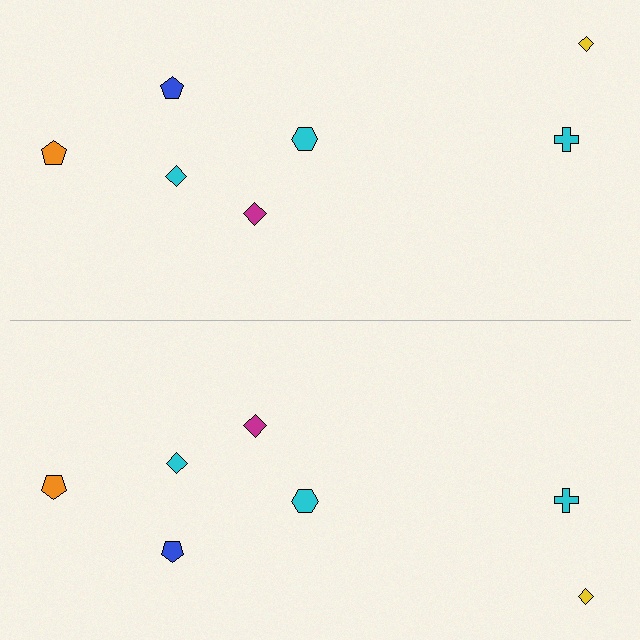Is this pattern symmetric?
Yes, this pattern has bilateral (reflection) symmetry.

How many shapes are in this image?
There are 14 shapes in this image.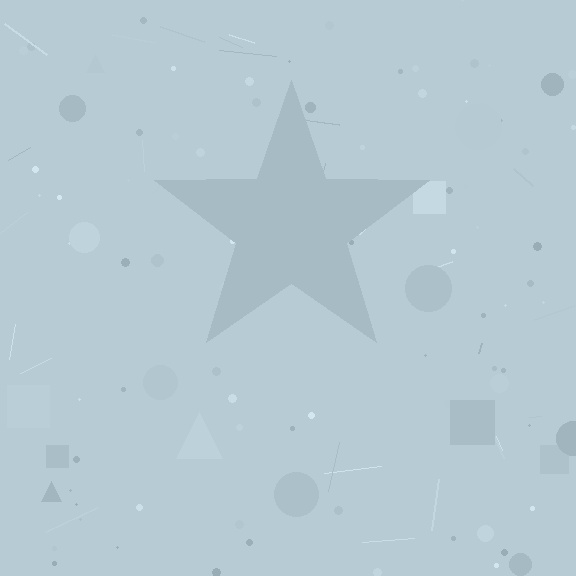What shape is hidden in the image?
A star is hidden in the image.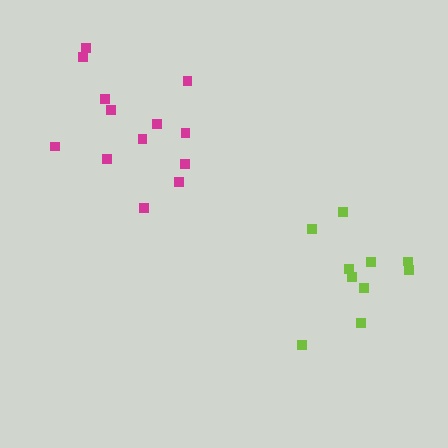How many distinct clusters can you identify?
There are 2 distinct clusters.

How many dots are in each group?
Group 1: 13 dots, Group 2: 10 dots (23 total).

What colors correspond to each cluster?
The clusters are colored: magenta, lime.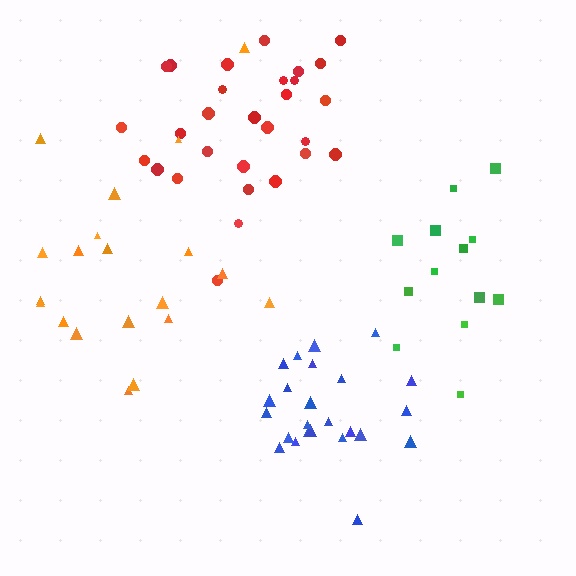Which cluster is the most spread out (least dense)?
Orange.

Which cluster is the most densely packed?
Red.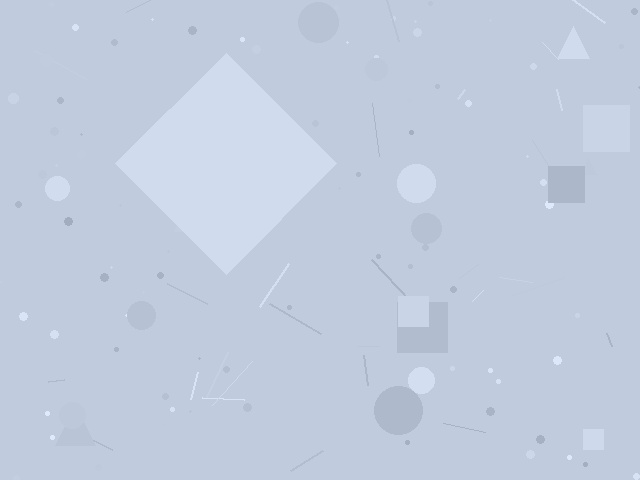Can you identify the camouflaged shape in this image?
The camouflaged shape is a diamond.